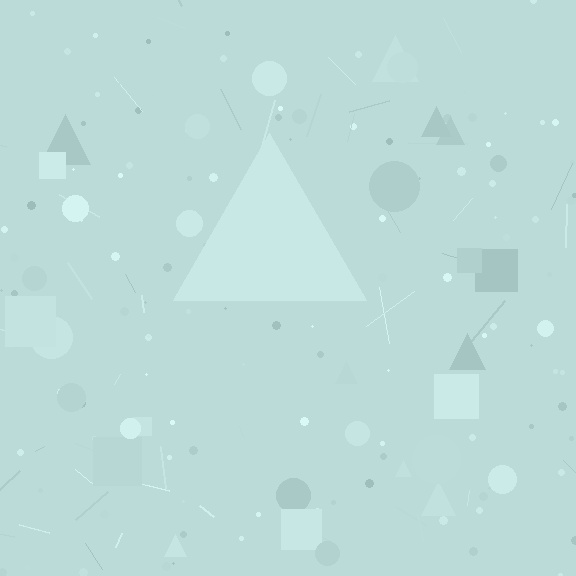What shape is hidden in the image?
A triangle is hidden in the image.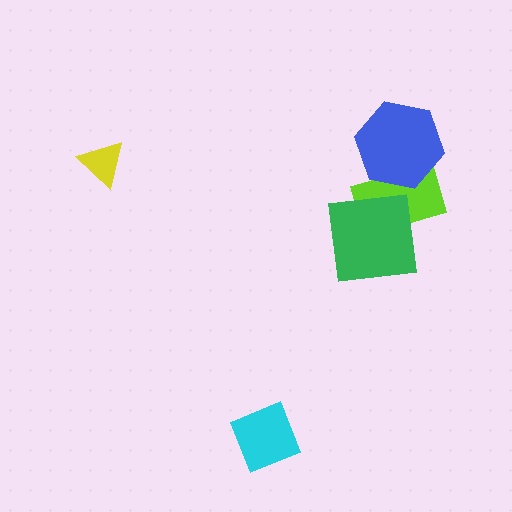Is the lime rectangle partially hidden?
Yes, it is partially covered by another shape.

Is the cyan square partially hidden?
No, no other shape covers it.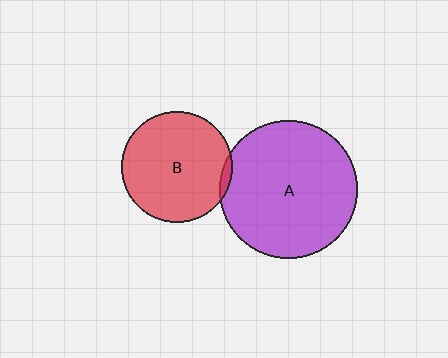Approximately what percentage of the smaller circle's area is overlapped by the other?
Approximately 5%.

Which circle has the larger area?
Circle A (purple).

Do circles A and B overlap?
Yes.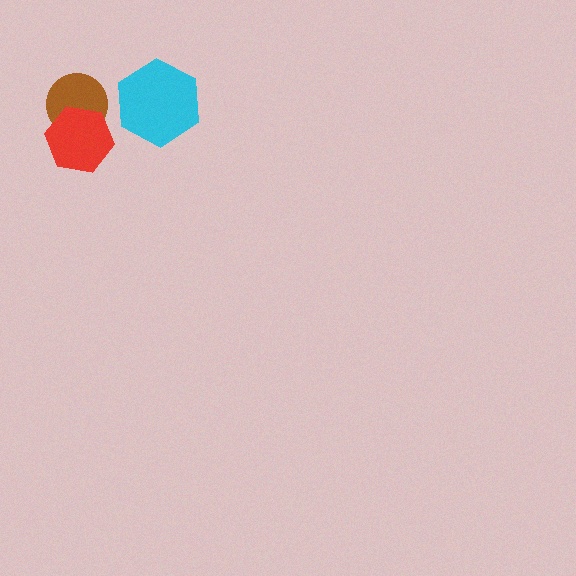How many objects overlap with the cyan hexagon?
0 objects overlap with the cyan hexagon.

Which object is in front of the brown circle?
The red hexagon is in front of the brown circle.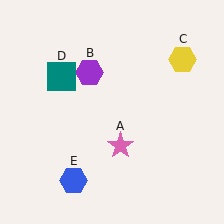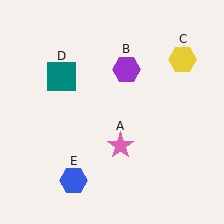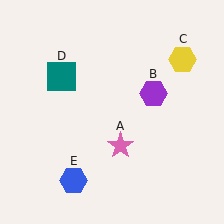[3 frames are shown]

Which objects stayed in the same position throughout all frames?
Pink star (object A) and yellow hexagon (object C) and teal square (object D) and blue hexagon (object E) remained stationary.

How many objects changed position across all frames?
1 object changed position: purple hexagon (object B).